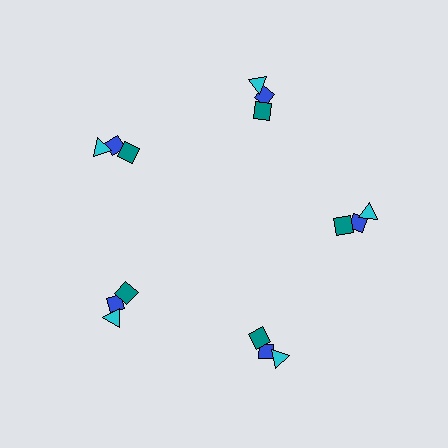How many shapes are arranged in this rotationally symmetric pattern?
There are 15 shapes, arranged in 5 groups of 3.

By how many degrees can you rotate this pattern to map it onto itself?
The pattern maps onto itself every 72 degrees of rotation.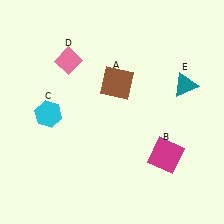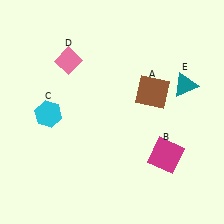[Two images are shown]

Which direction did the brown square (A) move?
The brown square (A) moved right.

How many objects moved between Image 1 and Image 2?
1 object moved between the two images.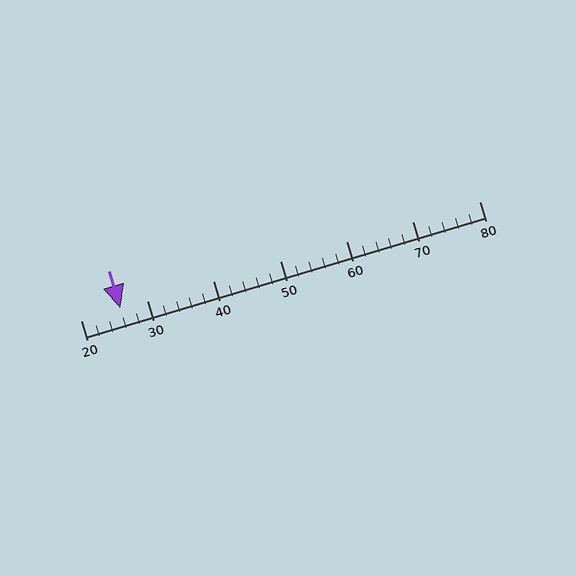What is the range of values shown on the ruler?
The ruler shows values from 20 to 80.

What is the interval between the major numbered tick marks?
The major tick marks are spaced 10 units apart.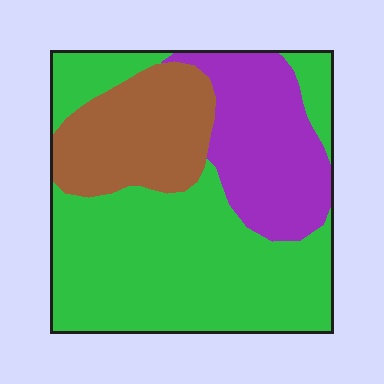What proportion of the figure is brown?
Brown takes up about one fifth (1/5) of the figure.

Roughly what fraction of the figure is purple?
Purple takes up about one quarter (1/4) of the figure.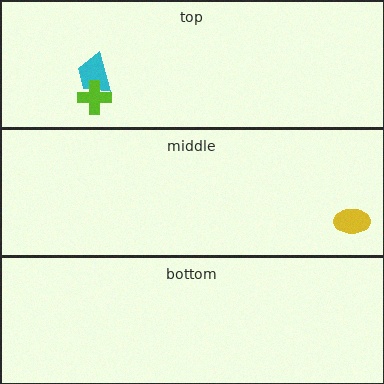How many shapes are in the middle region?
1.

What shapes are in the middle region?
The yellow ellipse.